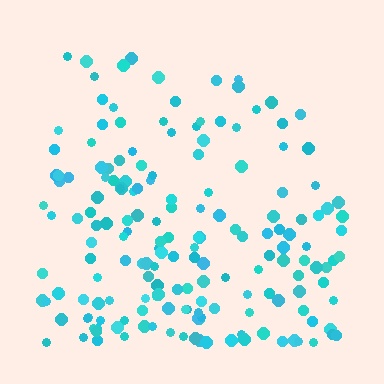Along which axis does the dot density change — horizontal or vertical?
Vertical.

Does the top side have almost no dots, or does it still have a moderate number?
Still a moderate number, just noticeably fewer than the bottom.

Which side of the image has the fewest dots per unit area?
The top.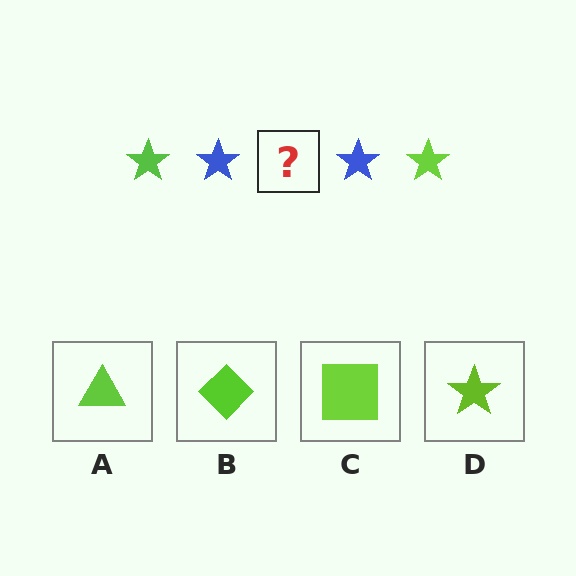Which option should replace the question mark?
Option D.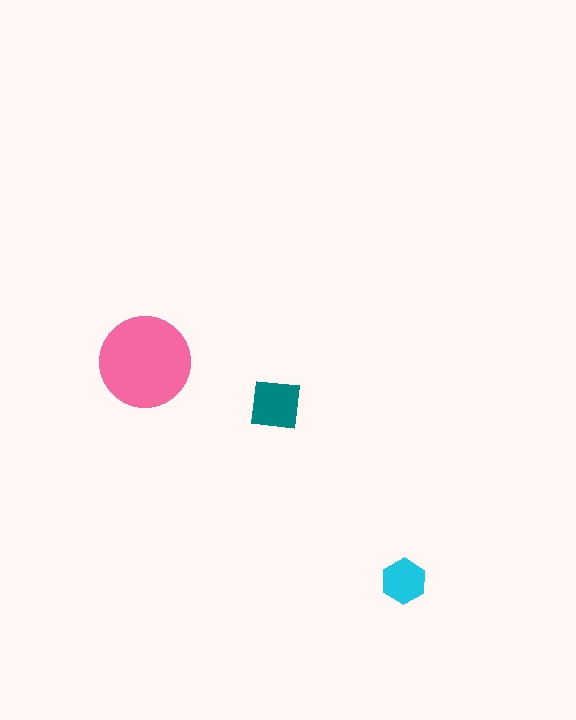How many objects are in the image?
There are 3 objects in the image.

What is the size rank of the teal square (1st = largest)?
2nd.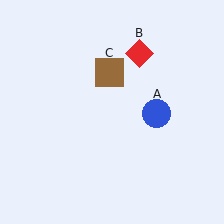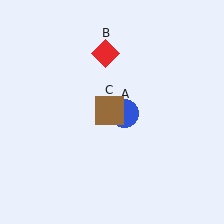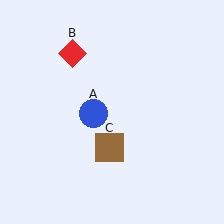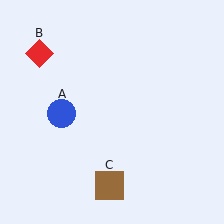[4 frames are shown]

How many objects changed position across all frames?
3 objects changed position: blue circle (object A), red diamond (object B), brown square (object C).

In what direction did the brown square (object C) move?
The brown square (object C) moved down.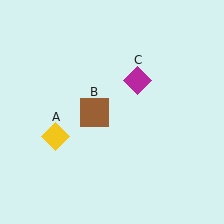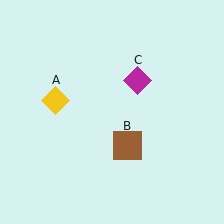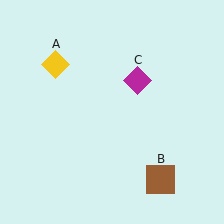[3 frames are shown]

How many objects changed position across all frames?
2 objects changed position: yellow diamond (object A), brown square (object B).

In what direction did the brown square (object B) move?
The brown square (object B) moved down and to the right.